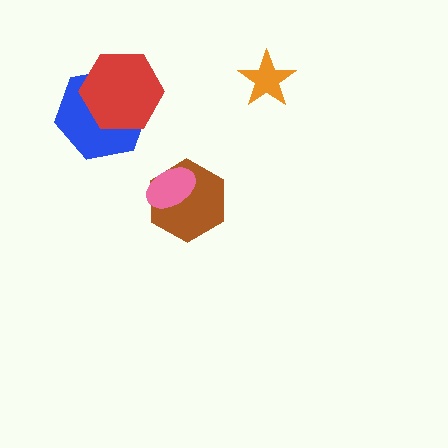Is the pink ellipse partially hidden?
No, no other shape covers it.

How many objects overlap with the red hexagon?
1 object overlaps with the red hexagon.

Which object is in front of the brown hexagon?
The pink ellipse is in front of the brown hexagon.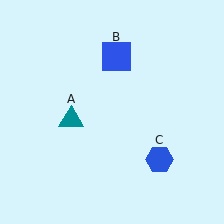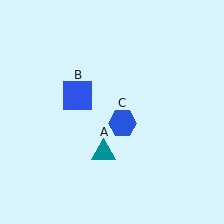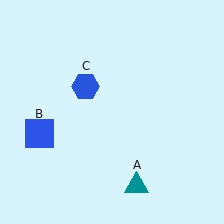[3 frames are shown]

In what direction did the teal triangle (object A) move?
The teal triangle (object A) moved down and to the right.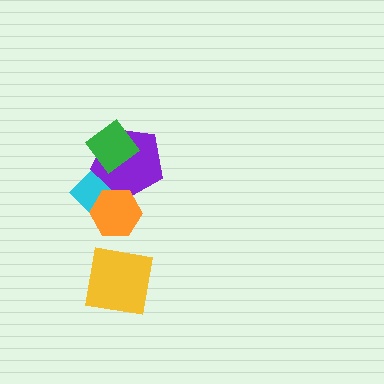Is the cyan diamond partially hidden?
Yes, it is partially covered by another shape.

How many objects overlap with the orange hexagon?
2 objects overlap with the orange hexagon.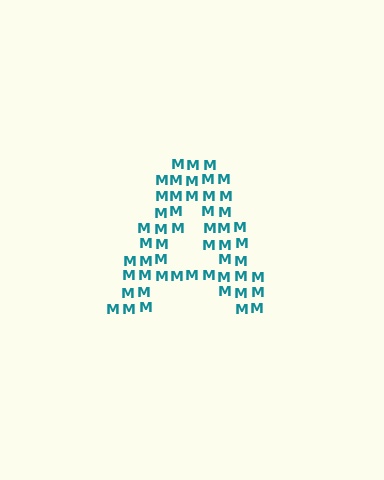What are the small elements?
The small elements are letter M's.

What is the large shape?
The large shape is the letter A.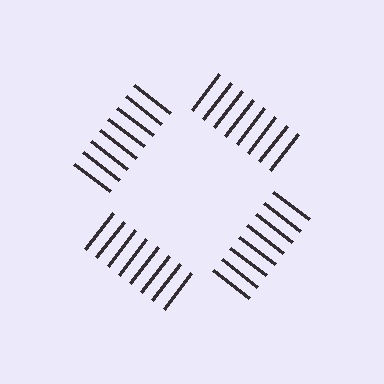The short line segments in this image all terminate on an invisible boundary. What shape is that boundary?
An illusory square — the line segments terminate on its edges but no continuous stroke is drawn.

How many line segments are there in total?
32 — 8 along each of the 4 edges.